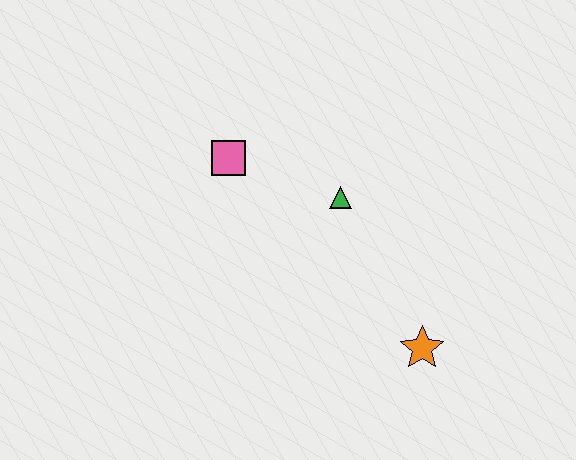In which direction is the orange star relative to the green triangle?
The orange star is below the green triangle.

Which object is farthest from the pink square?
The orange star is farthest from the pink square.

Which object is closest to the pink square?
The green triangle is closest to the pink square.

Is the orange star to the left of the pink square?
No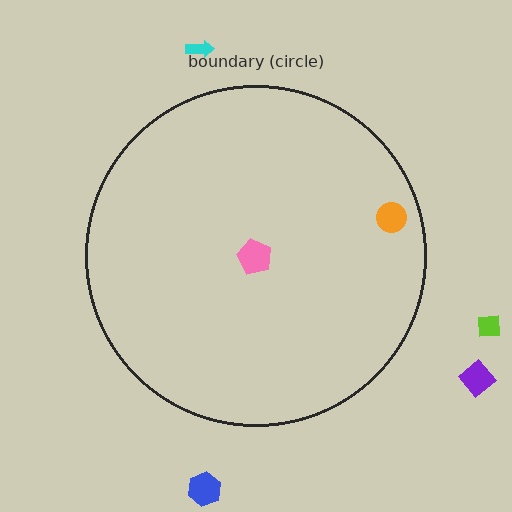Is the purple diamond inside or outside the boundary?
Outside.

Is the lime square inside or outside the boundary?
Outside.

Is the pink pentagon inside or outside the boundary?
Inside.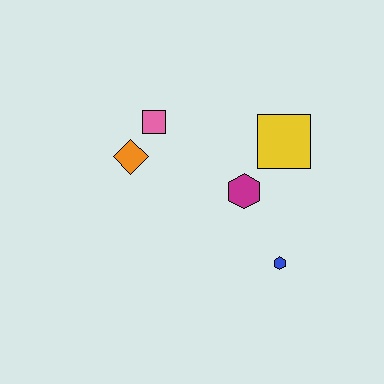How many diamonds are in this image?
There is 1 diamond.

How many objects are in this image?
There are 5 objects.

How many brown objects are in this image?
There are no brown objects.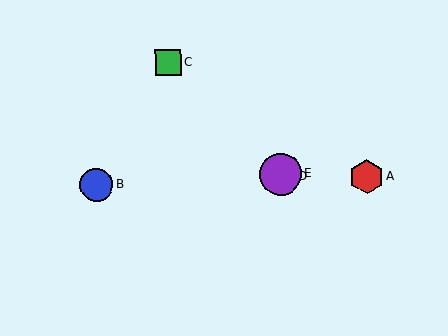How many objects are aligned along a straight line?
3 objects (C, D, E) are aligned along a straight line.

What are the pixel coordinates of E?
Object E is at (281, 174).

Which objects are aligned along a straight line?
Objects C, D, E are aligned along a straight line.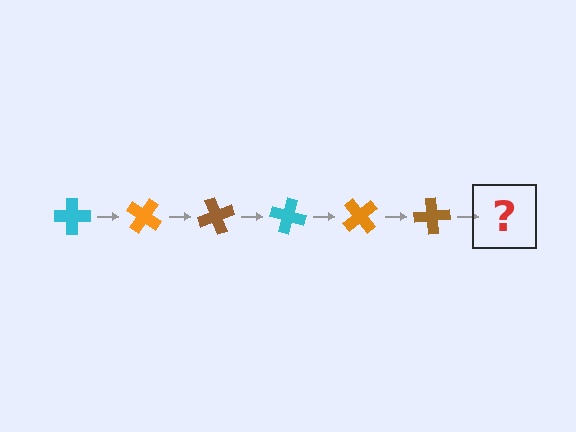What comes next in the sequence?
The next element should be a cyan cross, rotated 210 degrees from the start.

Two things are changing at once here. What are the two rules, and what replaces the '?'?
The two rules are that it rotates 35 degrees each step and the color cycles through cyan, orange, and brown. The '?' should be a cyan cross, rotated 210 degrees from the start.